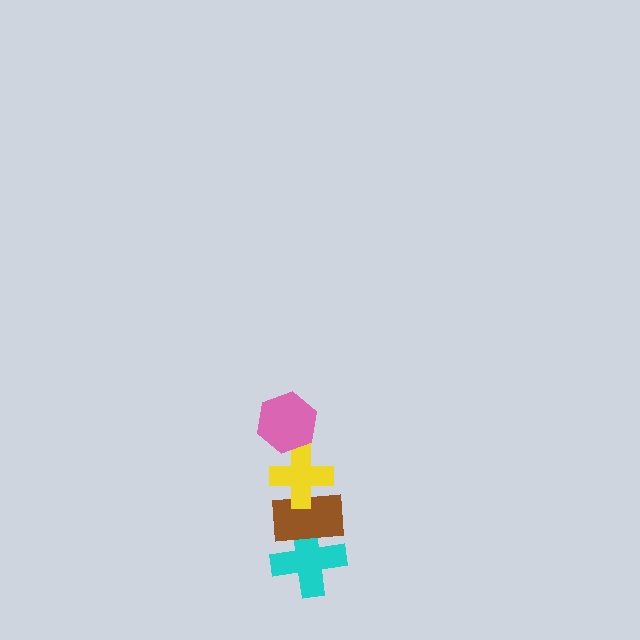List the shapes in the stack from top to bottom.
From top to bottom: the pink hexagon, the yellow cross, the brown rectangle, the cyan cross.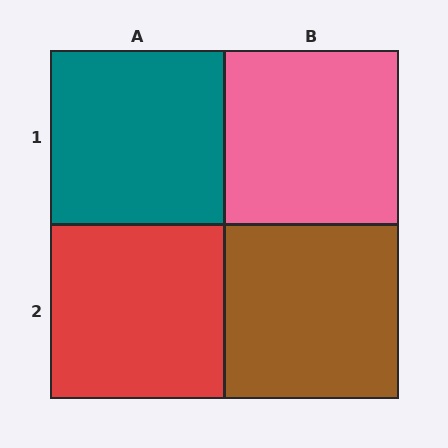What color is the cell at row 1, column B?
Pink.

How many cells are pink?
1 cell is pink.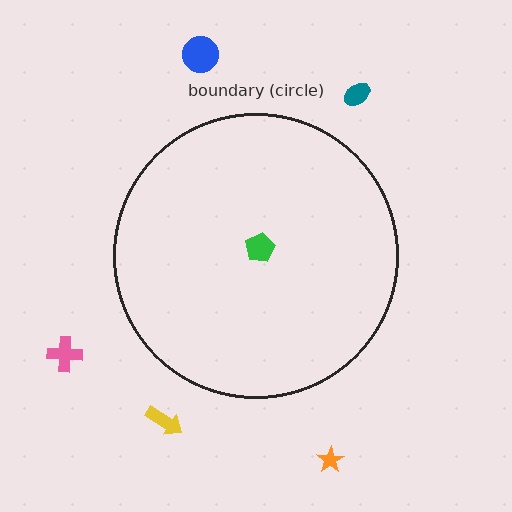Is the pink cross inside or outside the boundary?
Outside.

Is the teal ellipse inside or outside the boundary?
Outside.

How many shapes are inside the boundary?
1 inside, 5 outside.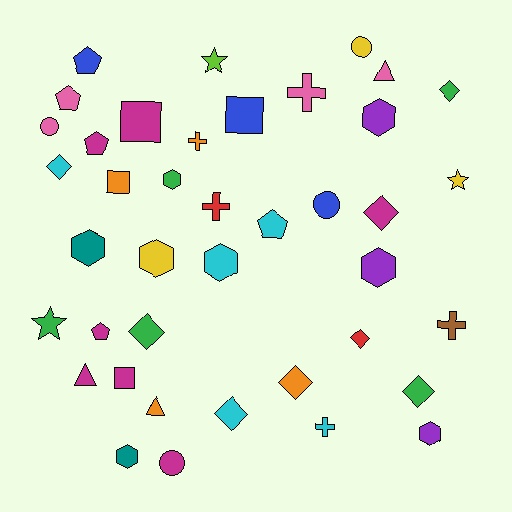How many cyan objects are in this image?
There are 5 cyan objects.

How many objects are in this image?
There are 40 objects.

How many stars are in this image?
There are 3 stars.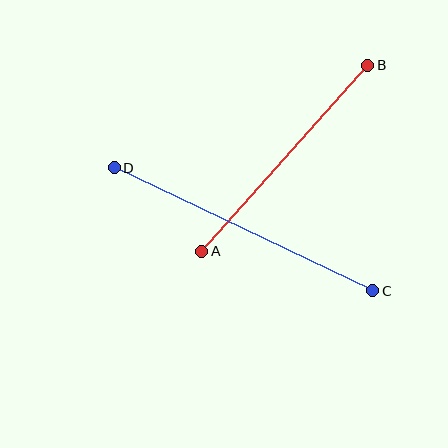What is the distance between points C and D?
The distance is approximately 286 pixels.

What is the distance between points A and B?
The distance is approximately 249 pixels.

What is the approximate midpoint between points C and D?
The midpoint is at approximately (244, 229) pixels.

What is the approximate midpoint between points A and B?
The midpoint is at approximately (285, 158) pixels.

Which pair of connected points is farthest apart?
Points C and D are farthest apart.